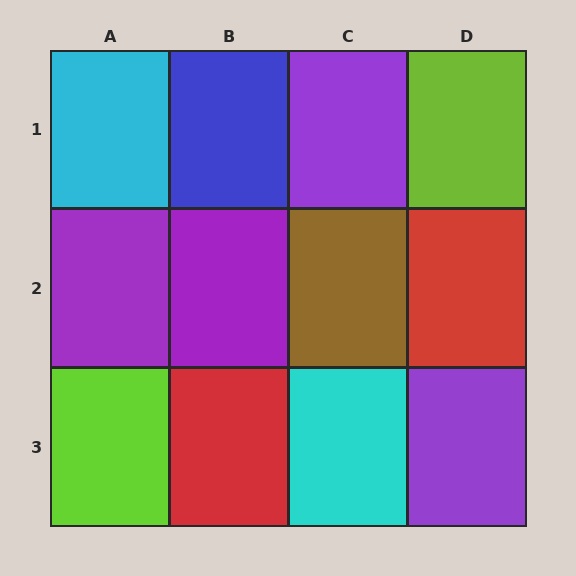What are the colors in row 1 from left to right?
Cyan, blue, purple, lime.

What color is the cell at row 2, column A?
Purple.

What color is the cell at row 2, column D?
Red.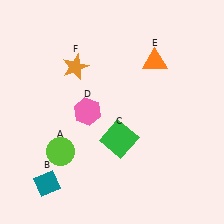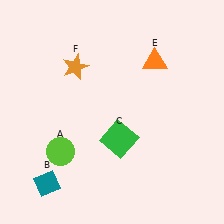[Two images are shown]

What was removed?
The pink hexagon (D) was removed in Image 2.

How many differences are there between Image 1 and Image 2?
There is 1 difference between the two images.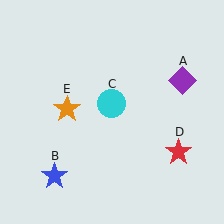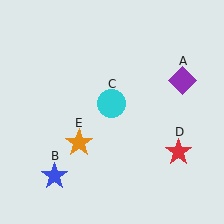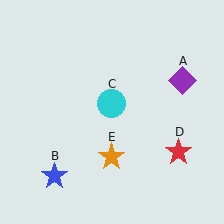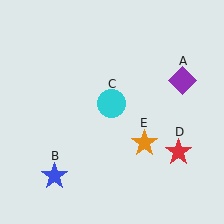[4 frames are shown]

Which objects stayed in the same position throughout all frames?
Purple diamond (object A) and blue star (object B) and cyan circle (object C) and red star (object D) remained stationary.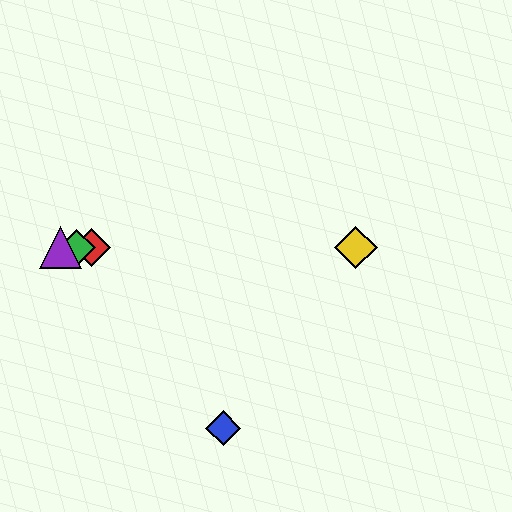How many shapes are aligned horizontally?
4 shapes (the red diamond, the green diamond, the yellow diamond, the purple triangle) are aligned horizontally.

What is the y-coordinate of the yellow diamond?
The yellow diamond is at y≈248.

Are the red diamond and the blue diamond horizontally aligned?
No, the red diamond is at y≈248 and the blue diamond is at y≈428.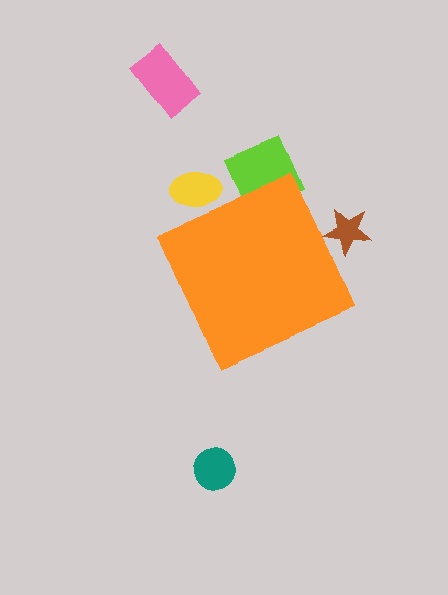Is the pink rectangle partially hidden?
No, the pink rectangle is fully visible.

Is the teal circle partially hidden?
No, the teal circle is fully visible.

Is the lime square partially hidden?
Yes, the lime square is partially hidden behind the orange diamond.